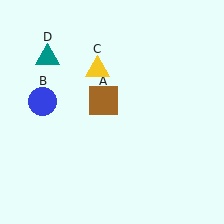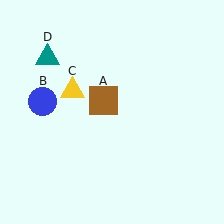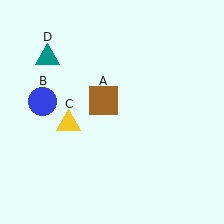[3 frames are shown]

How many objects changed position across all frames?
1 object changed position: yellow triangle (object C).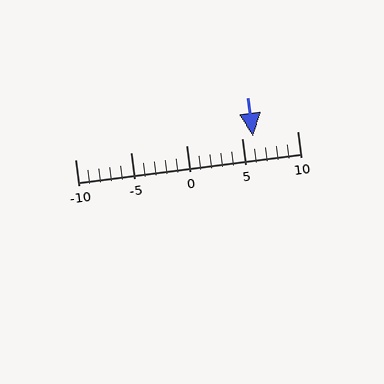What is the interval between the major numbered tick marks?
The major tick marks are spaced 5 units apart.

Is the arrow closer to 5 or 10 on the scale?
The arrow is closer to 5.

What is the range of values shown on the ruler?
The ruler shows values from -10 to 10.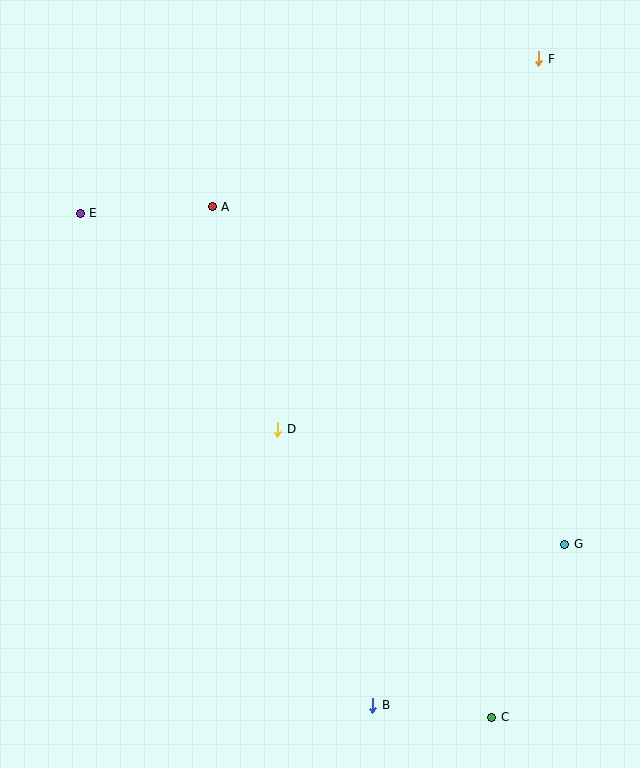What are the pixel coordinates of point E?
Point E is at (80, 213).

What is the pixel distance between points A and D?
The distance between A and D is 232 pixels.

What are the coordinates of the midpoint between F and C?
The midpoint between F and C is at (515, 388).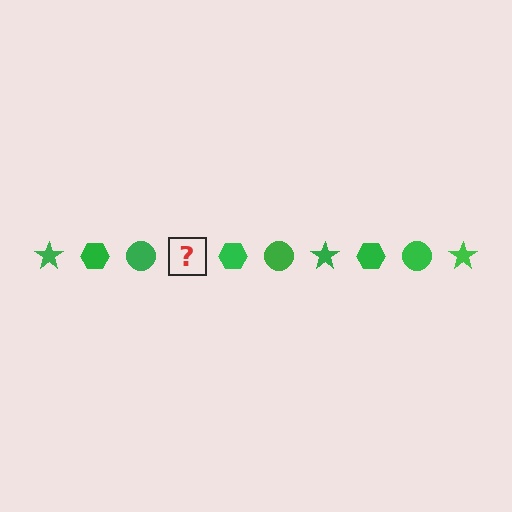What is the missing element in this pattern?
The missing element is a green star.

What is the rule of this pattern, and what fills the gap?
The rule is that the pattern cycles through star, hexagon, circle shapes in green. The gap should be filled with a green star.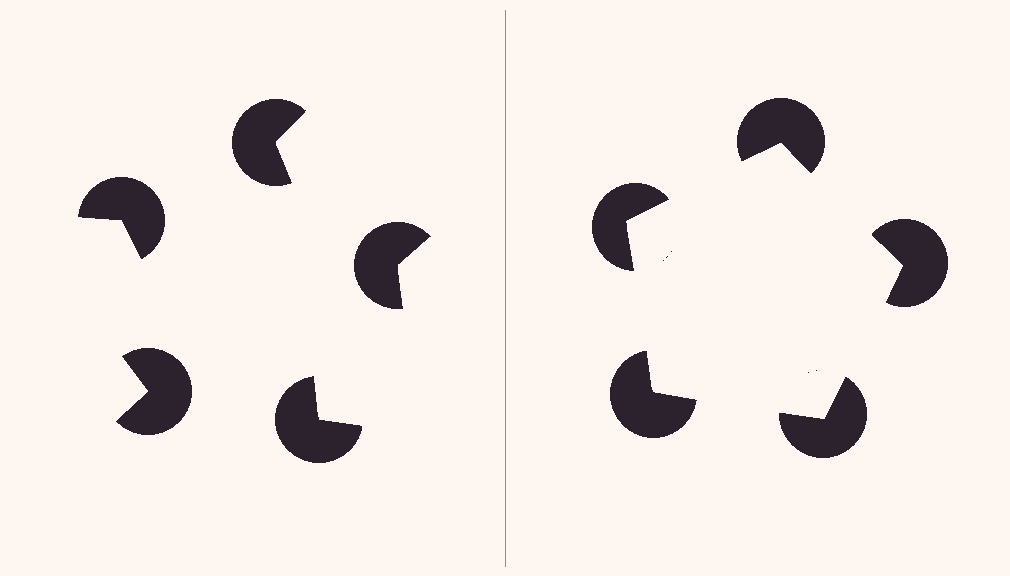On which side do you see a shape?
An illusory pentagon appears on the right side. On the left side the wedge cuts are rotated, so no coherent shape forms.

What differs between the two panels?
The pac-man discs are positioned identically on both sides; only the wedge orientations differ. On the right they align to a pentagon; on the left they are misaligned.